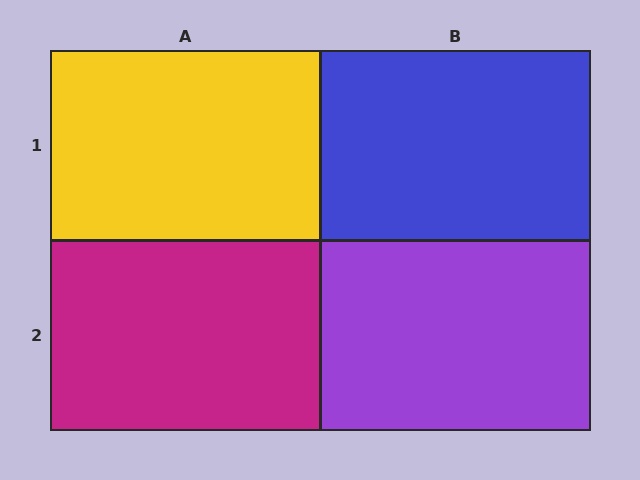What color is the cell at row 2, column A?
Magenta.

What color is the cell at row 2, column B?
Purple.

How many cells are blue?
1 cell is blue.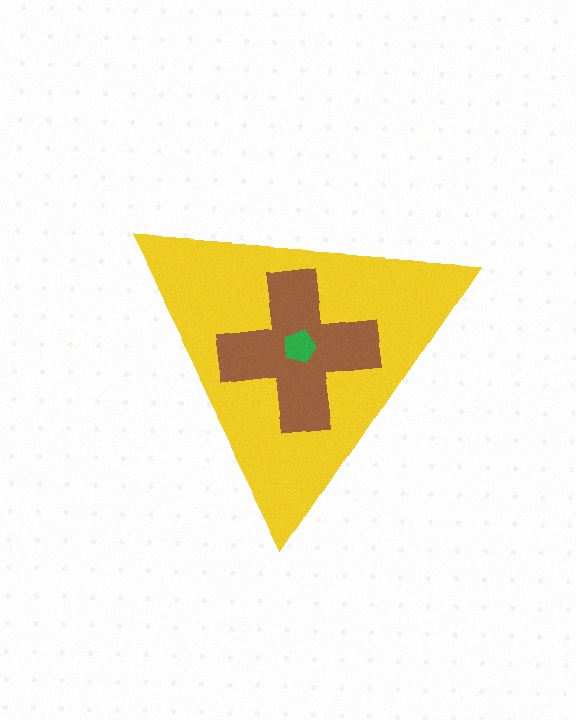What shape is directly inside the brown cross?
The green pentagon.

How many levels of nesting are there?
3.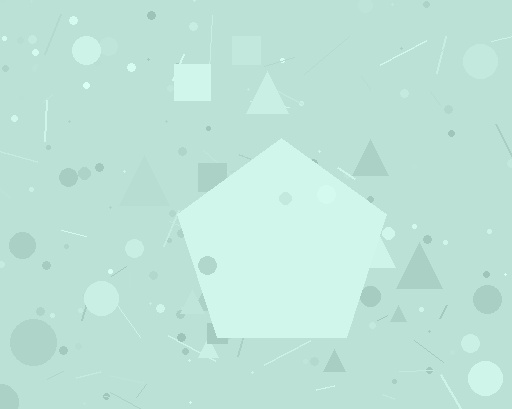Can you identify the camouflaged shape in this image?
The camouflaged shape is a pentagon.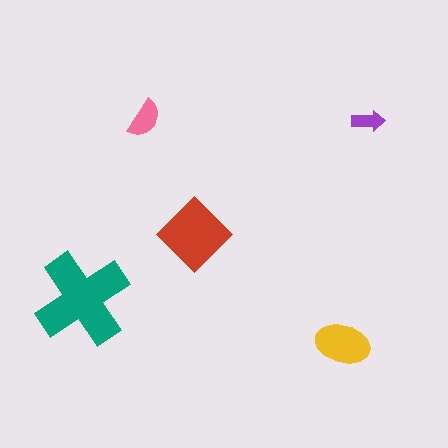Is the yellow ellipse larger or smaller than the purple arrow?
Larger.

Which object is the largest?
The teal cross.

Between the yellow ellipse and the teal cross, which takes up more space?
The teal cross.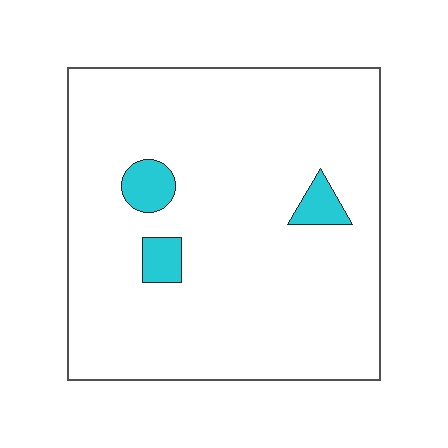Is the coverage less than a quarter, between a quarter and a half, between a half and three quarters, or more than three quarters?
Less than a quarter.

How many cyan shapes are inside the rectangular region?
3.